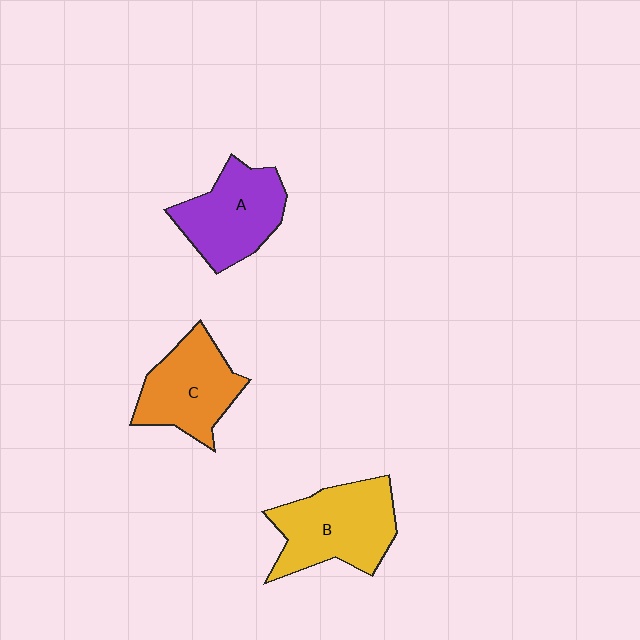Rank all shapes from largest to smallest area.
From largest to smallest: B (yellow), A (purple), C (orange).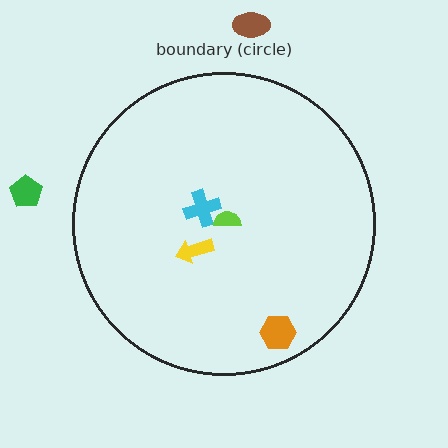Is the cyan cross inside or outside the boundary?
Inside.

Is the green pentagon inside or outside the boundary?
Outside.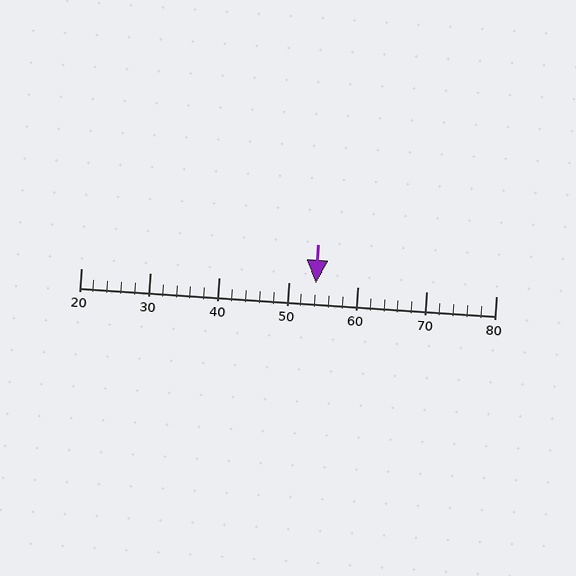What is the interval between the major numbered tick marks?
The major tick marks are spaced 10 units apart.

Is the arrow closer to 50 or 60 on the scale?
The arrow is closer to 50.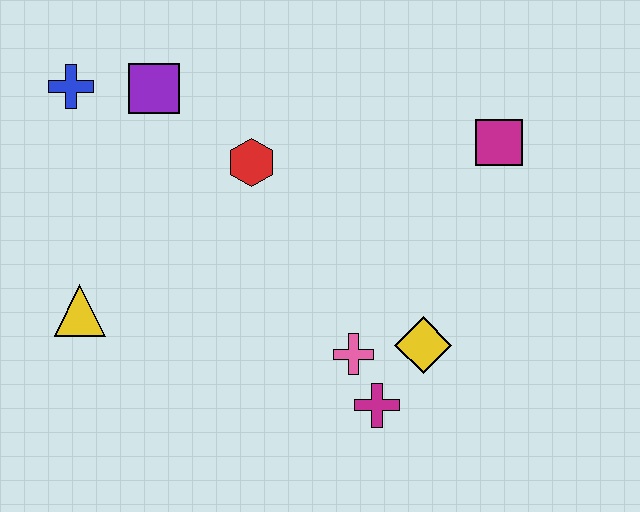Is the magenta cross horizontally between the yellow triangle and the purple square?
No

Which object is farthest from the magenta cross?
The blue cross is farthest from the magenta cross.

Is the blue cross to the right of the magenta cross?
No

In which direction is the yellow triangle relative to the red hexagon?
The yellow triangle is to the left of the red hexagon.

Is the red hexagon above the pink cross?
Yes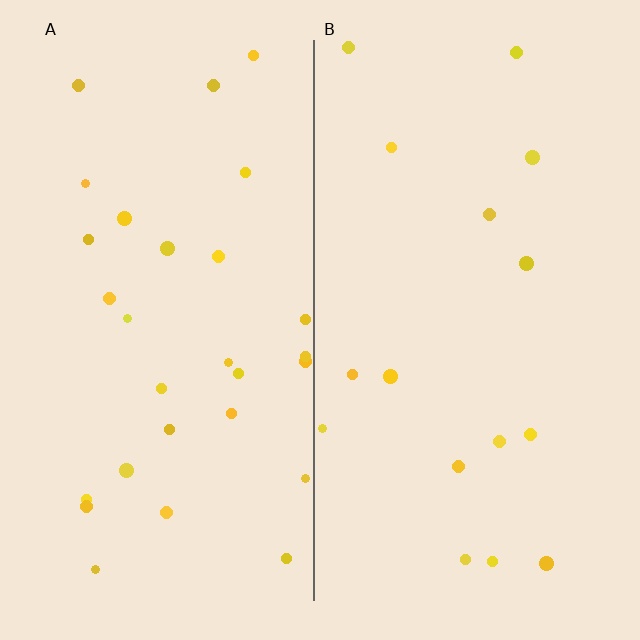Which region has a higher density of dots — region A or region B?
A (the left).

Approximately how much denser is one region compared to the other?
Approximately 1.8× — region A over region B.